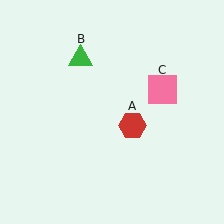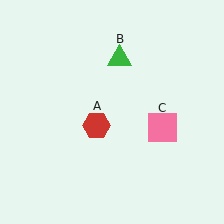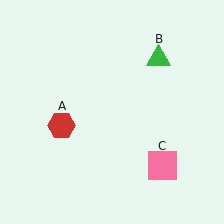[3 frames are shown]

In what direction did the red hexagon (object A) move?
The red hexagon (object A) moved left.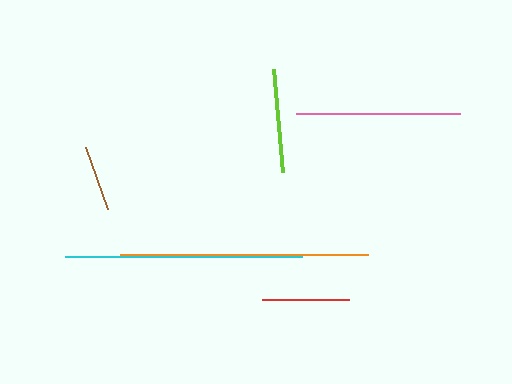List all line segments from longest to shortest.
From longest to shortest: orange, cyan, pink, lime, red, brown.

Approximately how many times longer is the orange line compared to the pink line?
The orange line is approximately 1.5 times the length of the pink line.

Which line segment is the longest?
The orange line is the longest at approximately 248 pixels.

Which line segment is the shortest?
The brown line is the shortest at approximately 65 pixels.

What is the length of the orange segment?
The orange segment is approximately 248 pixels long.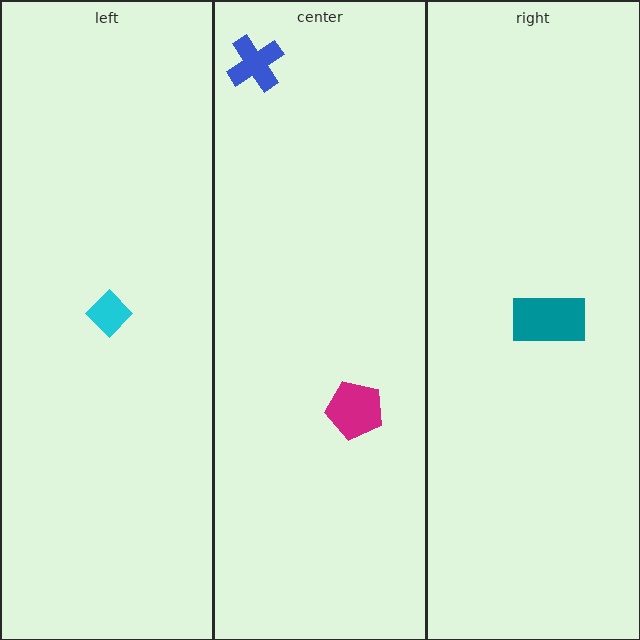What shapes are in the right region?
The teal rectangle.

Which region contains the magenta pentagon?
The center region.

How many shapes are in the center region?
2.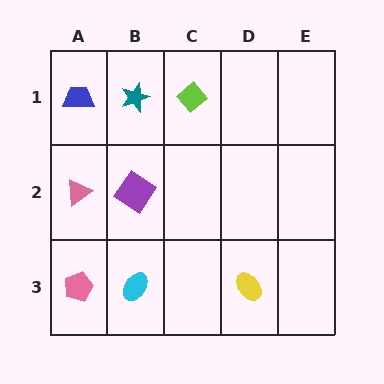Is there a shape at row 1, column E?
No, that cell is empty.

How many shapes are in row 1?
3 shapes.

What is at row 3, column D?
A yellow ellipse.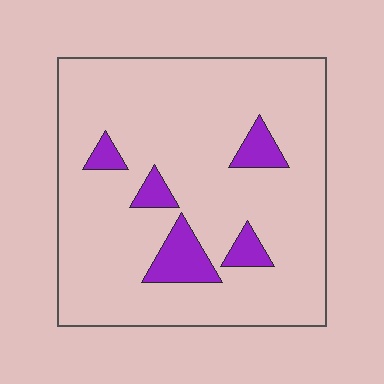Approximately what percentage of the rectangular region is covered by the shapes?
Approximately 10%.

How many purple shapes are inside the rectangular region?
5.